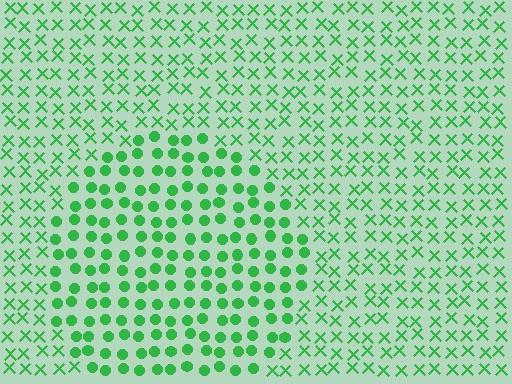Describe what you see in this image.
The image is filled with small green elements arranged in a uniform grid. A circle-shaped region contains circles, while the surrounding area contains X marks. The boundary is defined purely by the change in element shape.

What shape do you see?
I see a circle.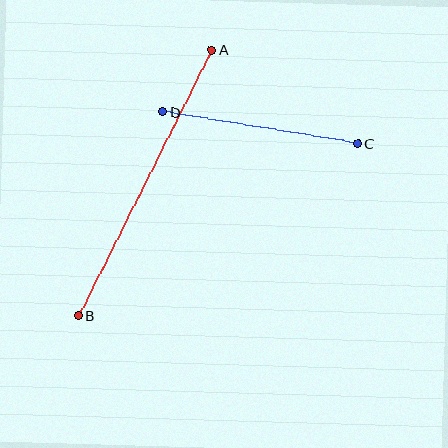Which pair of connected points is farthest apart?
Points A and B are farthest apart.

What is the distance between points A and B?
The distance is approximately 297 pixels.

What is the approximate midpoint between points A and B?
The midpoint is at approximately (145, 183) pixels.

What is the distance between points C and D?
The distance is approximately 197 pixels.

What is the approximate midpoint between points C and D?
The midpoint is at approximately (260, 128) pixels.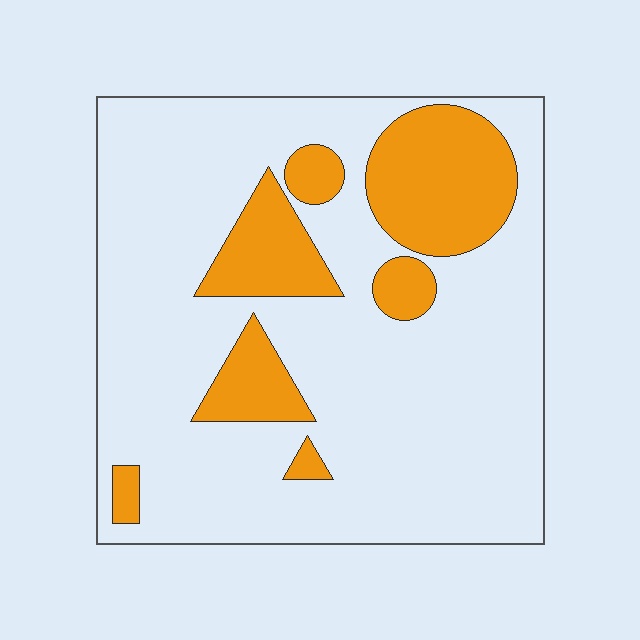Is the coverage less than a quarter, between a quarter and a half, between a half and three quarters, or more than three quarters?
Less than a quarter.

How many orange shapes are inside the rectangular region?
7.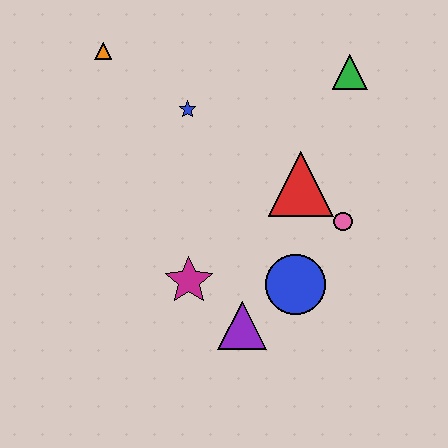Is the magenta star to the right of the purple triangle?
No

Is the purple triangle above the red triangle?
No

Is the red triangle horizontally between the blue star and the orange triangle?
No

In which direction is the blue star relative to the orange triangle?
The blue star is to the right of the orange triangle.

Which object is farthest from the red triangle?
The orange triangle is farthest from the red triangle.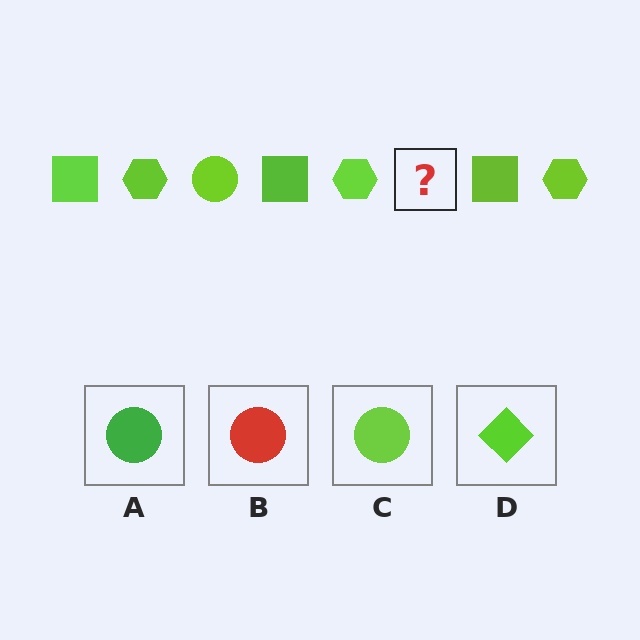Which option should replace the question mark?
Option C.